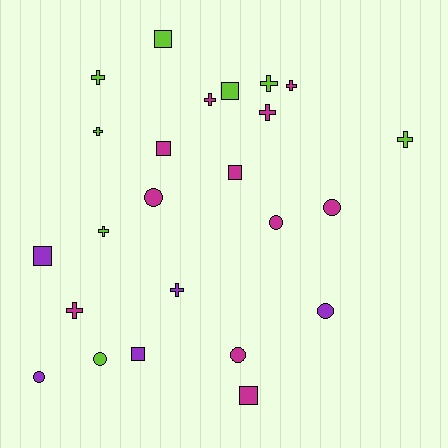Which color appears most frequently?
Magenta, with 11 objects.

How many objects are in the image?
There are 24 objects.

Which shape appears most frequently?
Cross, with 10 objects.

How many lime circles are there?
There is 1 lime circle.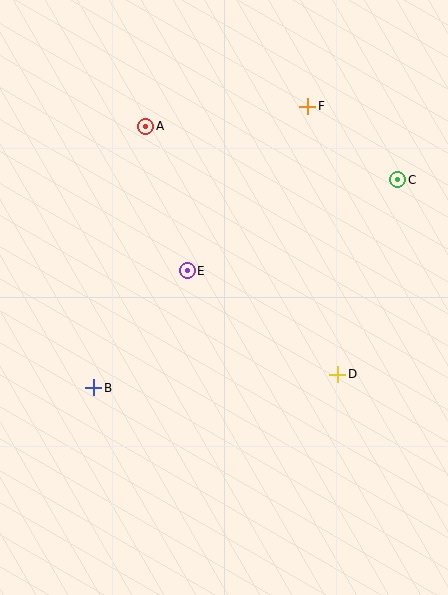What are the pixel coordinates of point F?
Point F is at (308, 106).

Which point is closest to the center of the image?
Point E at (187, 271) is closest to the center.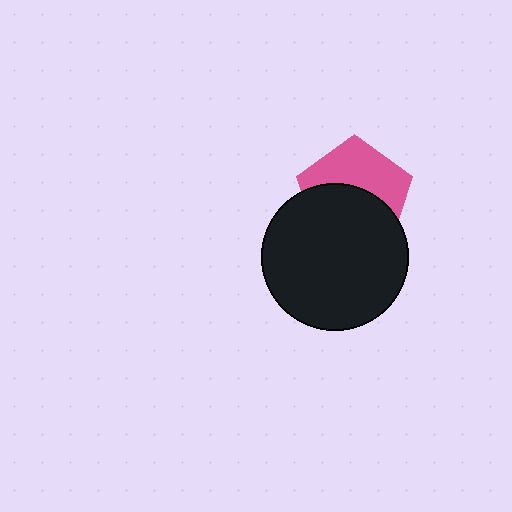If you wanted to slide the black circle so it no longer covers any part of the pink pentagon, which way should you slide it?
Slide it down — that is the most direct way to separate the two shapes.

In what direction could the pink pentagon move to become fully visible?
The pink pentagon could move up. That would shift it out from behind the black circle entirely.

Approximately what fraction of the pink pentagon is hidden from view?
Roughly 53% of the pink pentagon is hidden behind the black circle.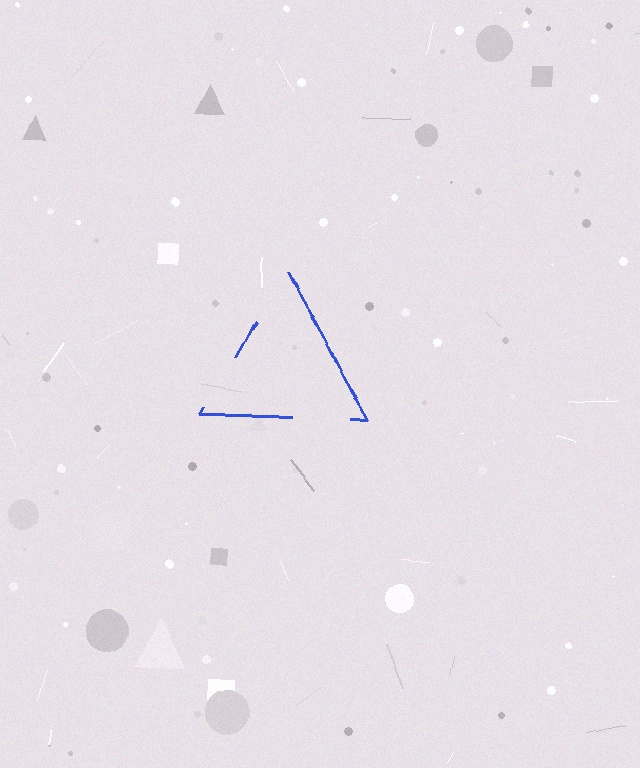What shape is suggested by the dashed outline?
The dashed outline suggests a triangle.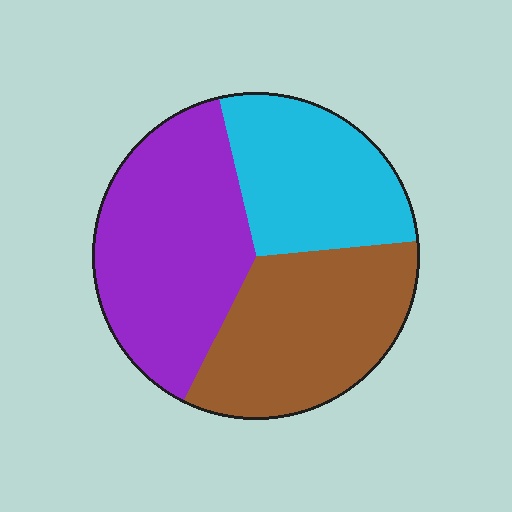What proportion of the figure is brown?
Brown covers 34% of the figure.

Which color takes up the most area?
Purple, at roughly 40%.